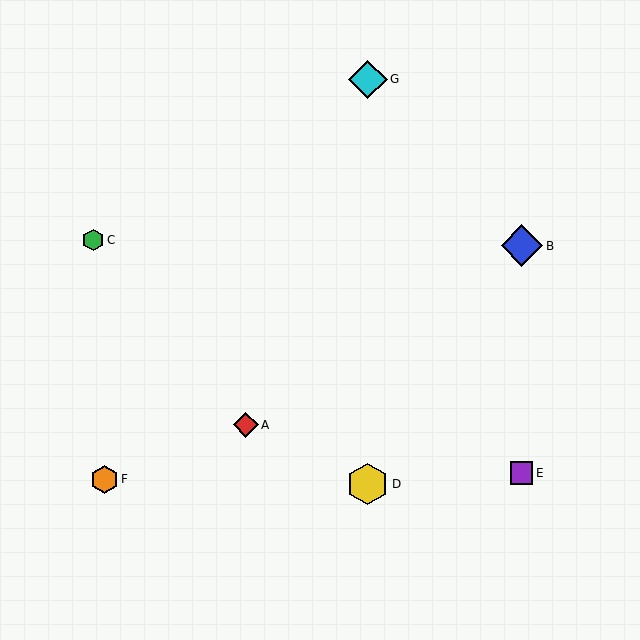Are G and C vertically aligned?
No, G is at x≈368 and C is at x≈93.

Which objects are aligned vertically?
Objects D, G are aligned vertically.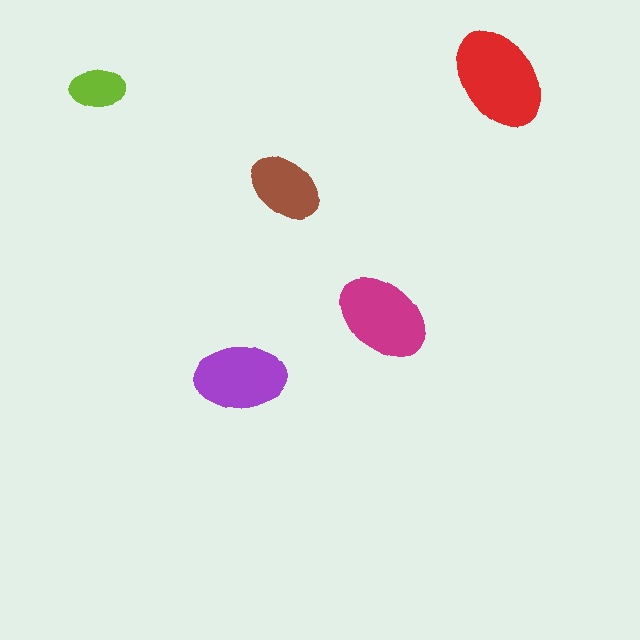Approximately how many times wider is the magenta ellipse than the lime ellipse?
About 1.5 times wider.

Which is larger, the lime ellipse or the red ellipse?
The red one.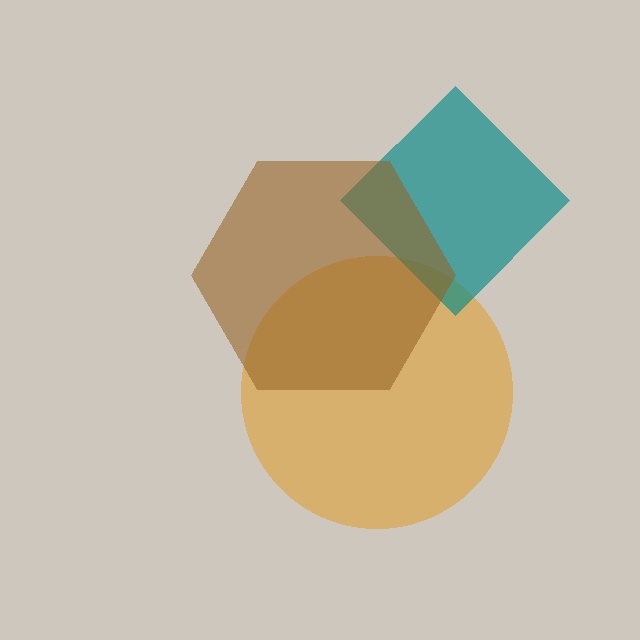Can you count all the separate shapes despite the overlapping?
Yes, there are 3 separate shapes.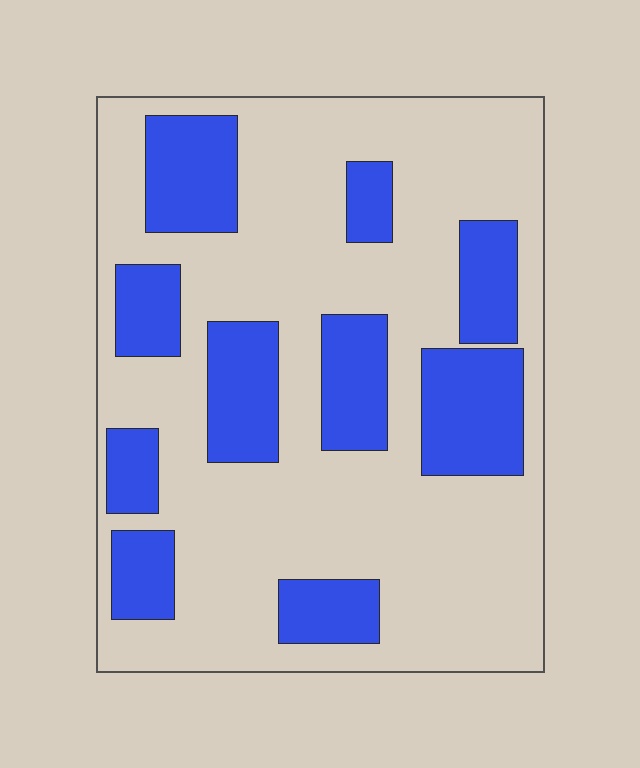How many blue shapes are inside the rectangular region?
10.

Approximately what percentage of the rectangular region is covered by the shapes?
Approximately 30%.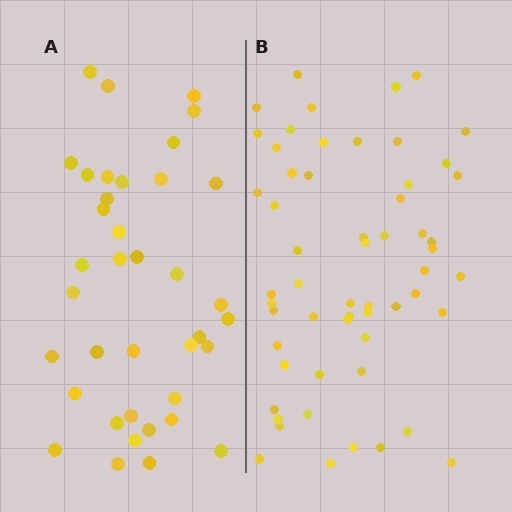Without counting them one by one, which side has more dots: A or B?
Region B (the right region) has more dots.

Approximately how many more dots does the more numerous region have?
Region B has approximately 20 more dots than region A.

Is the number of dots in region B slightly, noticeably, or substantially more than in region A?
Region B has substantially more. The ratio is roughly 1.5 to 1.